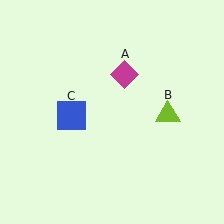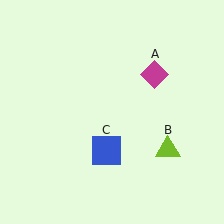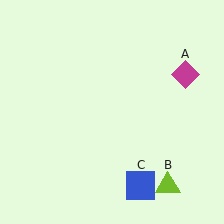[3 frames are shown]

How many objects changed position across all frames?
3 objects changed position: magenta diamond (object A), lime triangle (object B), blue square (object C).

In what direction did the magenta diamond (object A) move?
The magenta diamond (object A) moved right.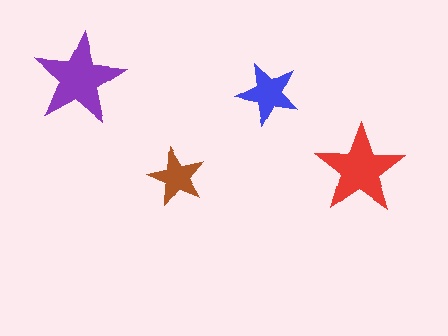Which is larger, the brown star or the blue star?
The blue one.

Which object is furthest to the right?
The red star is rightmost.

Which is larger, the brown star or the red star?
The red one.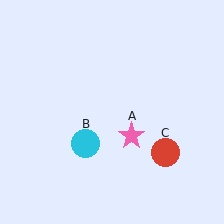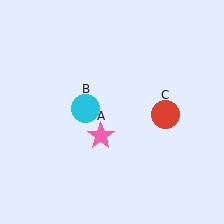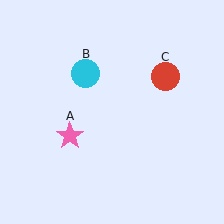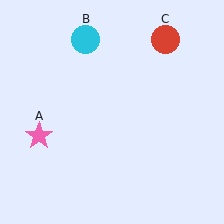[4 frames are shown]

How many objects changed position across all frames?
3 objects changed position: pink star (object A), cyan circle (object B), red circle (object C).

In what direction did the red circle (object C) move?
The red circle (object C) moved up.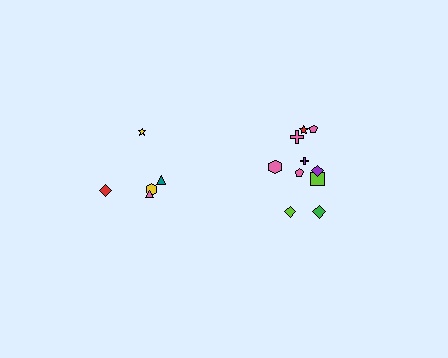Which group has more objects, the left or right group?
The right group.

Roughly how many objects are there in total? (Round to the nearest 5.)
Roughly 15 objects in total.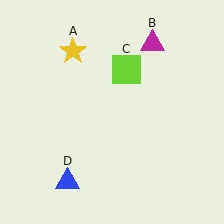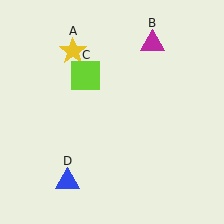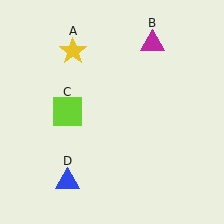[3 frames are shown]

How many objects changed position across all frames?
1 object changed position: lime square (object C).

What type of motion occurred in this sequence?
The lime square (object C) rotated counterclockwise around the center of the scene.